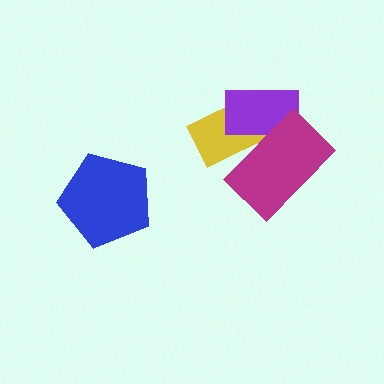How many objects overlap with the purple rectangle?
2 objects overlap with the purple rectangle.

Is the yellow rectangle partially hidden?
Yes, it is partially covered by another shape.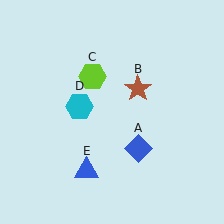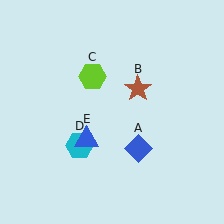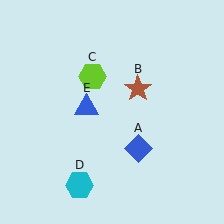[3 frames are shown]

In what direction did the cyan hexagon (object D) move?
The cyan hexagon (object D) moved down.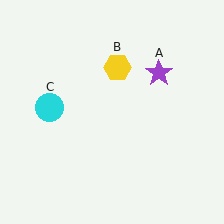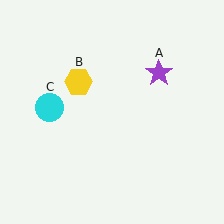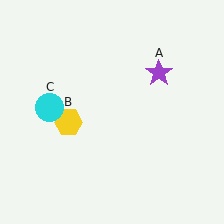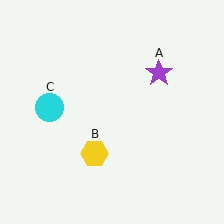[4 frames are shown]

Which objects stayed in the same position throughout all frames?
Purple star (object A) and cyan circle (object C) remained stationary.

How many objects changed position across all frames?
1 object changed position: yellow hexagon (object B).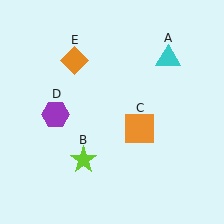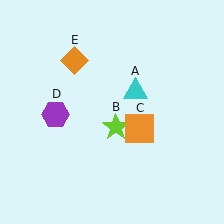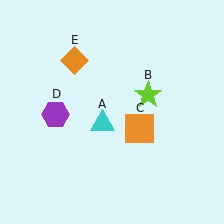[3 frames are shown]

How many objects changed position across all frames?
2 objects changed position: cyan triangle (object A), lime star (object B).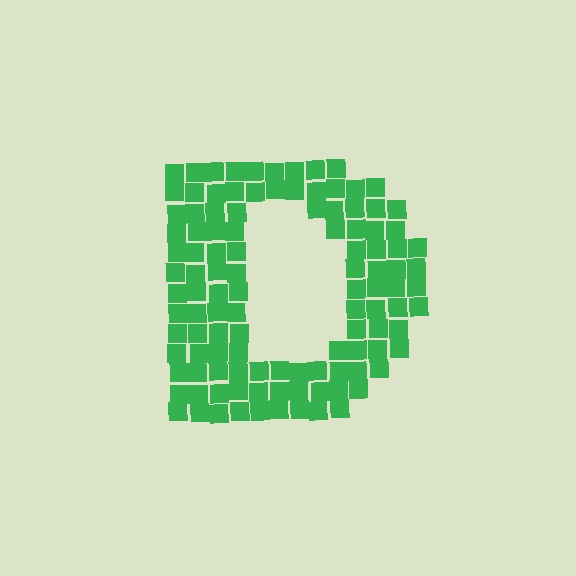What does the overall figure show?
The overall figure shows the letter D.